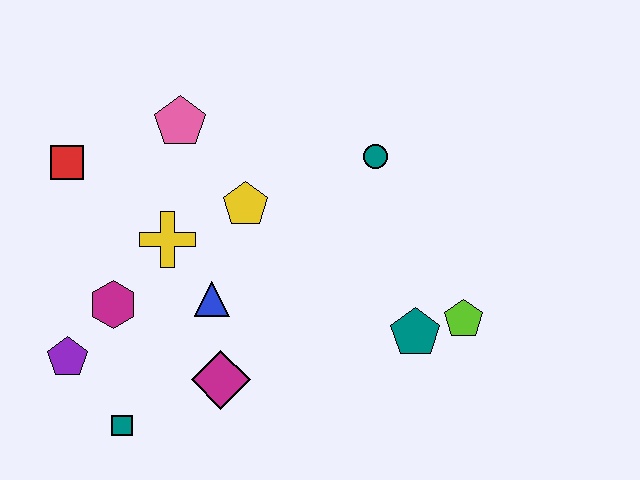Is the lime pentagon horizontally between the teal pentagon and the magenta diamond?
No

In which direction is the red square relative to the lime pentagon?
The red square is to the left of the lime pentagon.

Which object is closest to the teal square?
The purple pentagon is closest to the teal square.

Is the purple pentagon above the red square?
No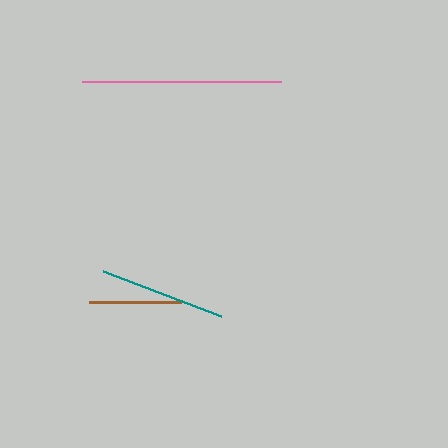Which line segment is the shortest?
The brown line is the shortest at approximately 92 pixels.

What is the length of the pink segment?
The pink segment is approximately 198 pixels long.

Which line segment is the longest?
The pink line is the longest at approximately 198 pixels.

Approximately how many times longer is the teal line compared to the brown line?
The teal line is approximately 1.4 times the length of the brown line.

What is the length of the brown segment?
The brown segment is approximately 92 pixels long.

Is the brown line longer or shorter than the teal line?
The teal line is longer than the brown line.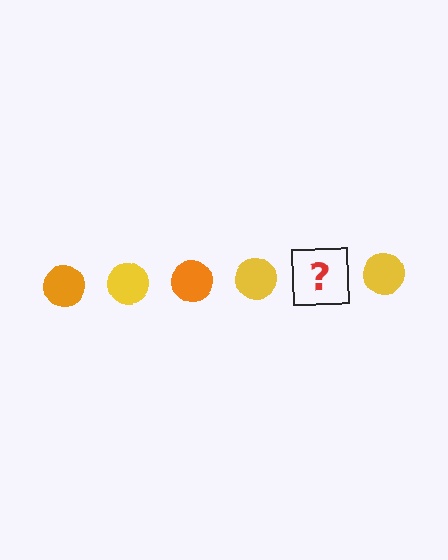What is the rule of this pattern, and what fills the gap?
The rule is that the pattern cycles through orange, yellow circles. The gap should be filled with an orange circle.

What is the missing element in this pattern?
The missing element is an orange circle.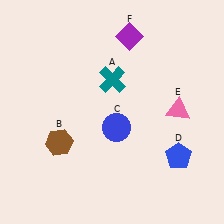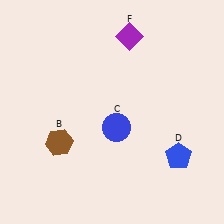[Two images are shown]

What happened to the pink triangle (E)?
The pink triangle (E) was removed in Image 2. It was in the top-right area of Image 1.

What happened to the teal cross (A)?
The teal cross (A) was removed in Image 2. It was in the top-right area of Image 1.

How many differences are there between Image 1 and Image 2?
There are 2 differences between the two images.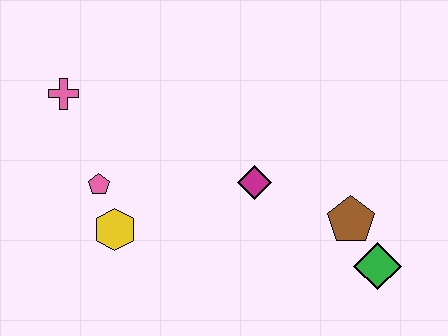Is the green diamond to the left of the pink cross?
No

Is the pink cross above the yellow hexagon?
Yes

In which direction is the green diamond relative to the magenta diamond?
The green diamond is to the right of the magenta diamond.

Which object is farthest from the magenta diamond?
The pink cross is farthest from the magenta diamond.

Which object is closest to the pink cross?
The pink pentagon is closest to the pink cross.